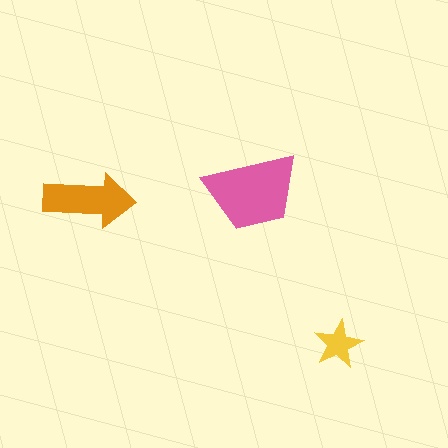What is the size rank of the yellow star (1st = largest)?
3rd.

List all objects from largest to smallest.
The pink trapezoid, the orange arrow, the yellow star.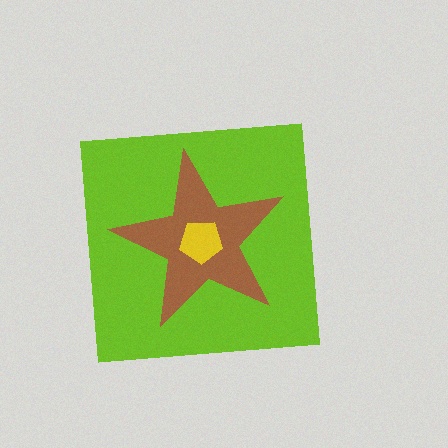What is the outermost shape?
The lime square.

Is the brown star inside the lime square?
Yes.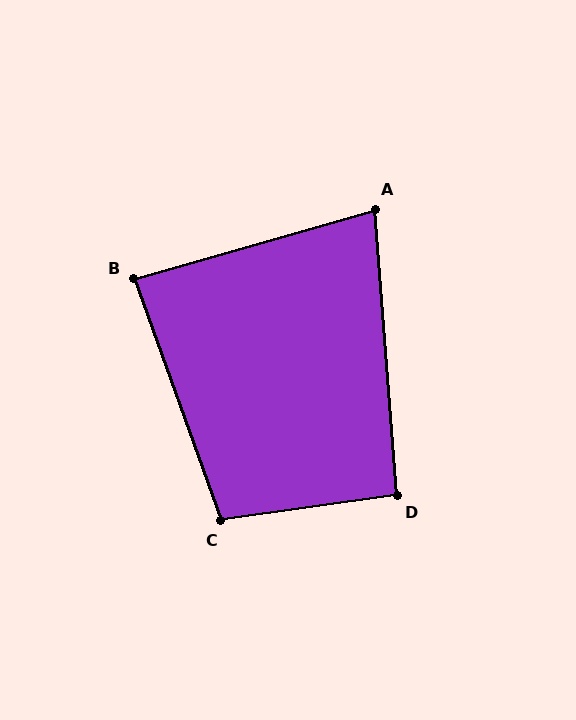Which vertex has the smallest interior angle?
A, at approximately 78 degrees.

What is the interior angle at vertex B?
Approximately 86 degrees (approximately right).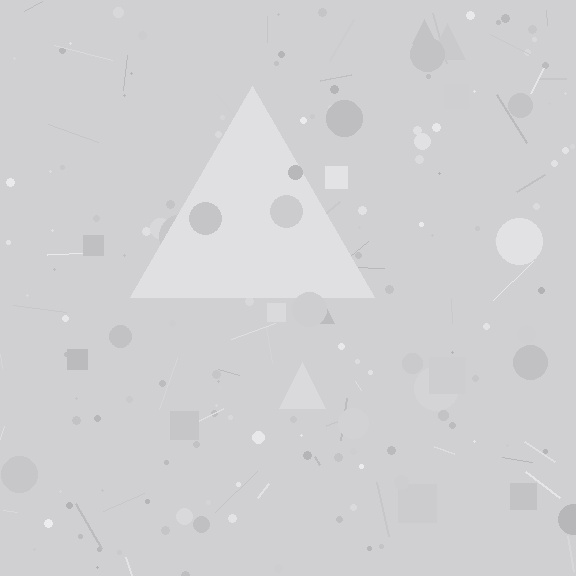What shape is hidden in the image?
A triangle is hidden in the image.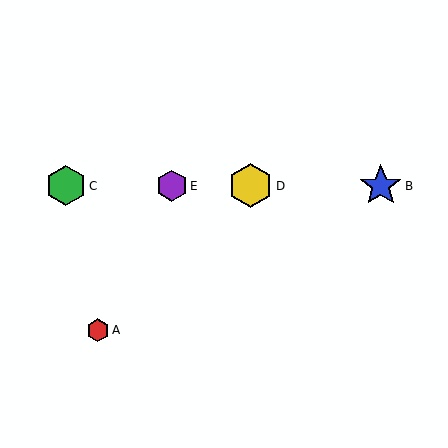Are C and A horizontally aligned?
No, C is at y≈186 and A is at y≈330.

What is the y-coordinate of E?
Object E is at y≈186.